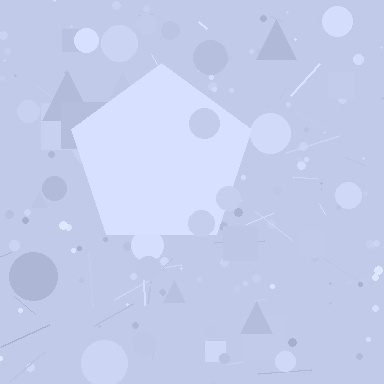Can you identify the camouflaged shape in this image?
The camouflaged shape is a pentagon.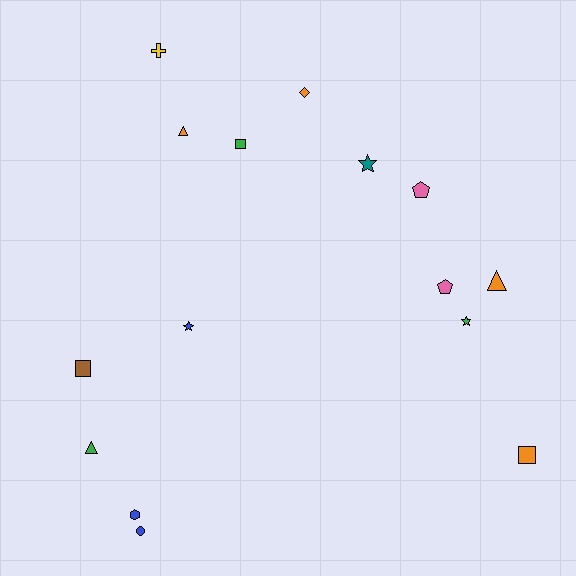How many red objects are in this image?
There are no red objects.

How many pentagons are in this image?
There are 2 pentagons.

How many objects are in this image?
There are 15 objects.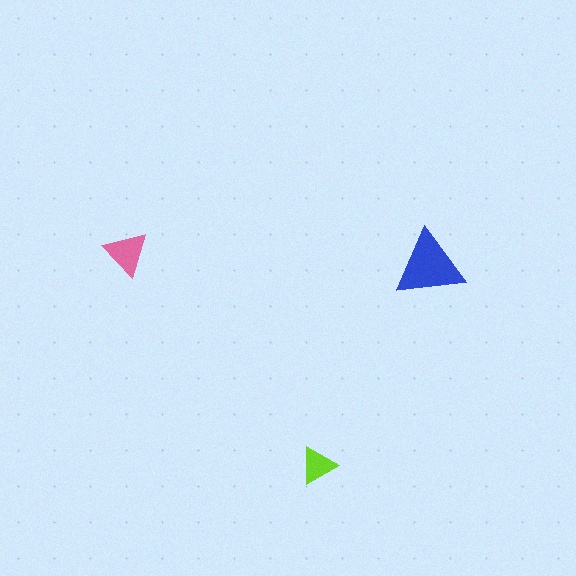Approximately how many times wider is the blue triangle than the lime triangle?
About 2 times wider.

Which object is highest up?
The pink triangle is topmost.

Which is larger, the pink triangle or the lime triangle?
The pink one.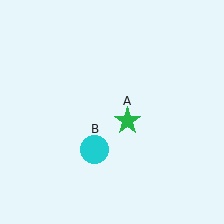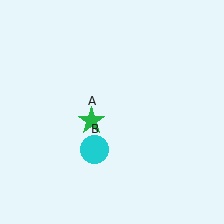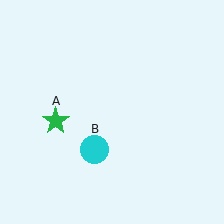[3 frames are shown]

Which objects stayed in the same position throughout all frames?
Cyan circle (object B) remained stationary.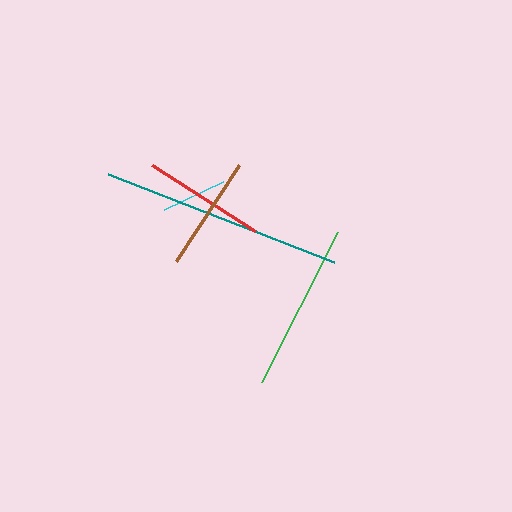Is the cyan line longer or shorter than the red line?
The red line is longer than the cyan line.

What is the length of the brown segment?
The brown segment is approximately 115 pixels long.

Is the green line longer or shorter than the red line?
The green line is longer than the red line.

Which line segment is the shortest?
The cyan line is the shortest at approximately 65 pixels.